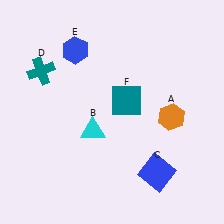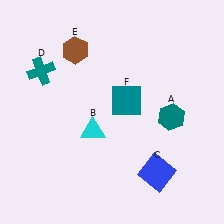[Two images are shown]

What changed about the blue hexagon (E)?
In Image 1, E is blue. In Image 2, it changed to brown.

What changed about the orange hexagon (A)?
In Image 1, A is orange. In Image 2, it changed to teal.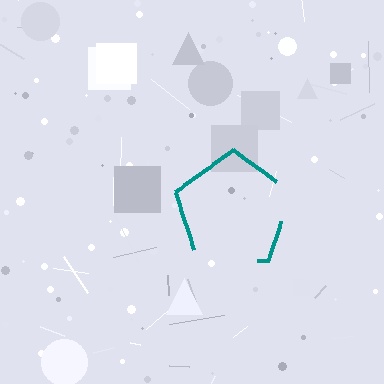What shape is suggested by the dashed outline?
The dashed outline suggests a pentagon.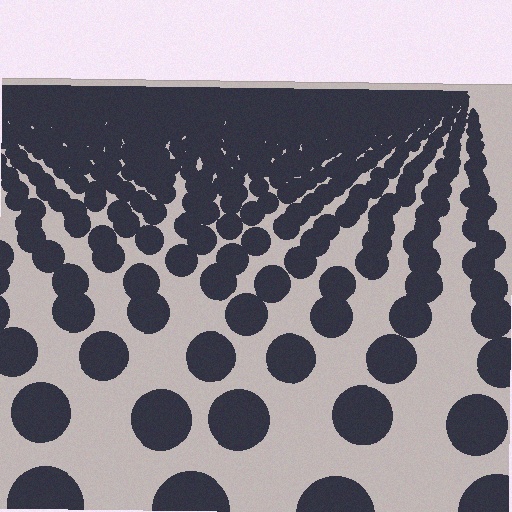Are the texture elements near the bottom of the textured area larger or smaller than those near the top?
Larger. Near the bottom, elements are closer to the viewer and appear at a bigger on-screen size.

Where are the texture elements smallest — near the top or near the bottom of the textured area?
Near the top.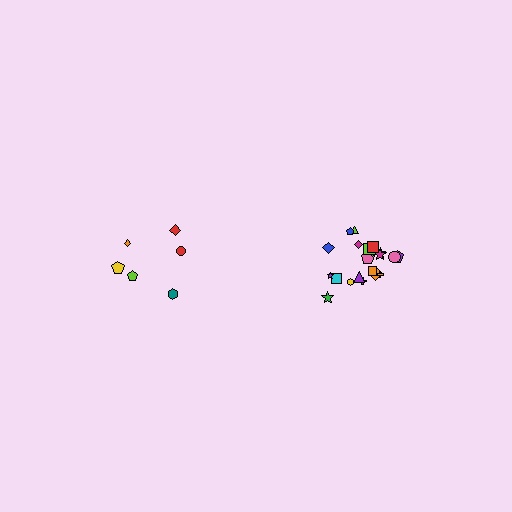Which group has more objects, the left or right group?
The right group.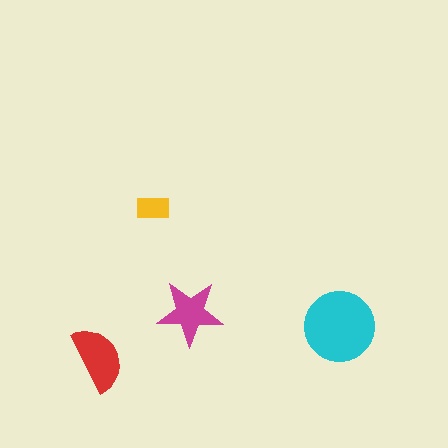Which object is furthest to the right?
The cyan circle is rightmost.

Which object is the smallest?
The yellow rectangle.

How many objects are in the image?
There are 4 objects in the image.